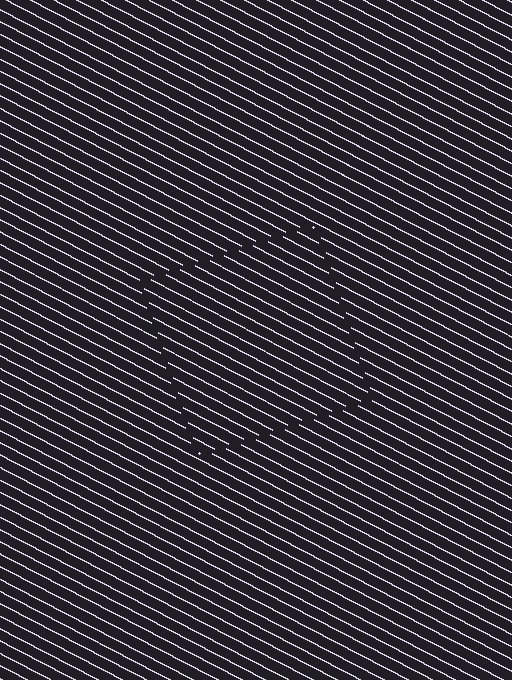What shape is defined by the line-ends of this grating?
An illusory square. The interior of the shape contains the same grating, shifted by half a period — the contour is defined by the phase discontinuity where line-ends from the inner and outer gratings abut.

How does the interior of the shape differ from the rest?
The interior of the shape contains the same grating, shifted by half a period — the contour is defined by the phase discontinuity where line-ends from the inner and outer gratings abut.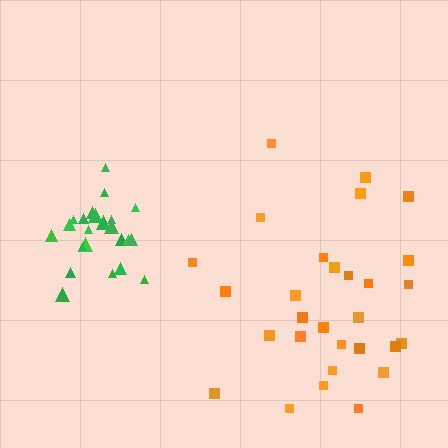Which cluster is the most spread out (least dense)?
Orange.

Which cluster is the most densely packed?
Green.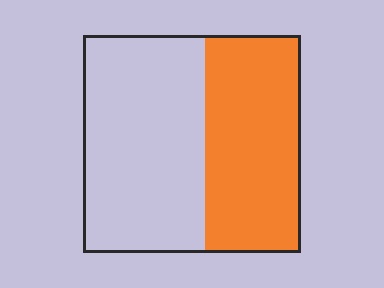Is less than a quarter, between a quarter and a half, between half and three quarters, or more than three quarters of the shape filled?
Between a quarter and a half.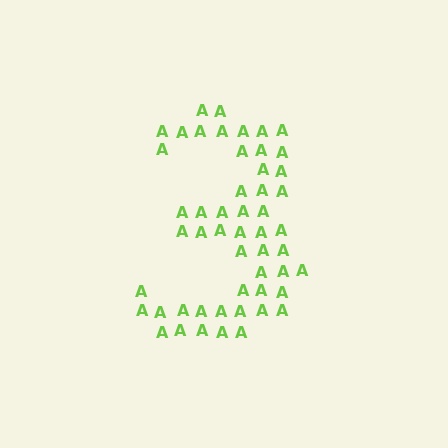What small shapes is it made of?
It is made of small letter A's.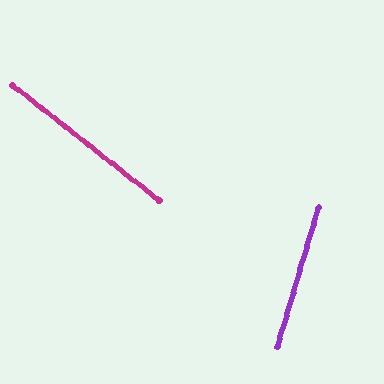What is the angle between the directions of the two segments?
Approximately 68 degrees.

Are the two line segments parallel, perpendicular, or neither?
Neither parallel nor perpendicular — they differ by about 68°.